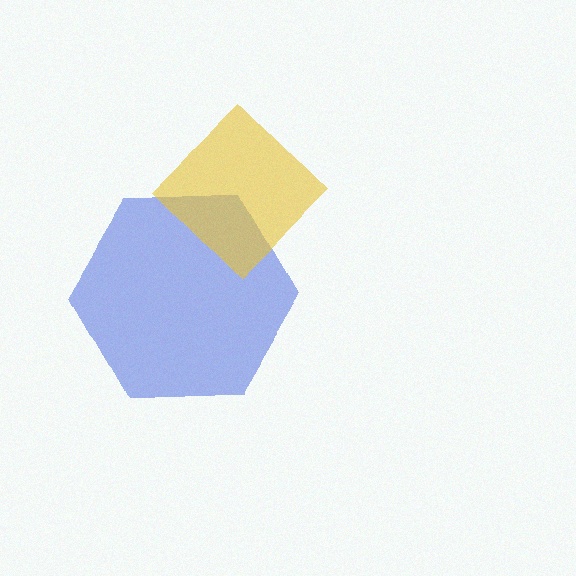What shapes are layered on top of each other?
The layered shapes are: a blue hexagon, a yellow diamond.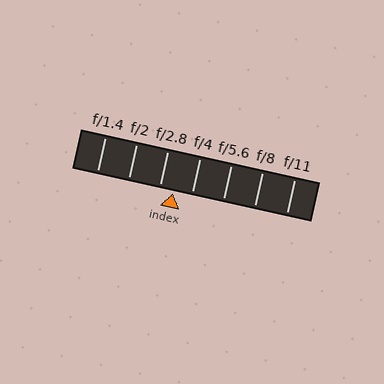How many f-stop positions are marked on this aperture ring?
There are 7 f-stop positions marked.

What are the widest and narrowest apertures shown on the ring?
The widest aperture shown is f/1.4 and the narrowest is f/11.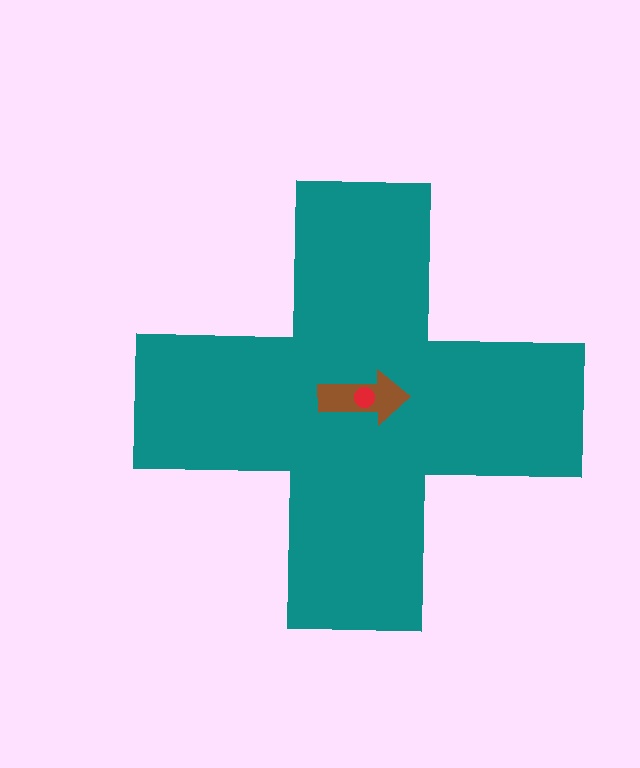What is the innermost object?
The red circle.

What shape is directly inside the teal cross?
The brown arrow.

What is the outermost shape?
The teal cross.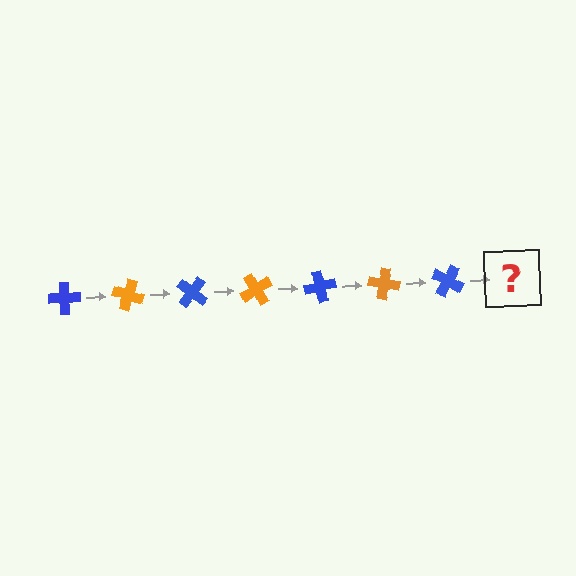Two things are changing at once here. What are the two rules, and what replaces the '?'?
The two rules are that it rotates 20 degrees each step and the color cycles through blue and orange. The '?' should be an orange cross, rotated 140 degrees from the start.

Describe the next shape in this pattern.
It should be an orange cross, rotated 140 degrees from the start.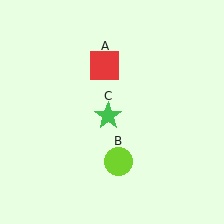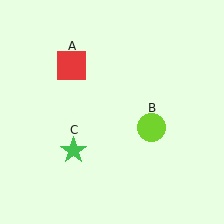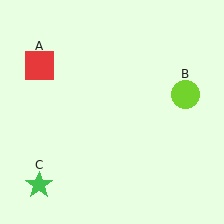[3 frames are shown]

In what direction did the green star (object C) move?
The green star (object C) moved down and to the left.